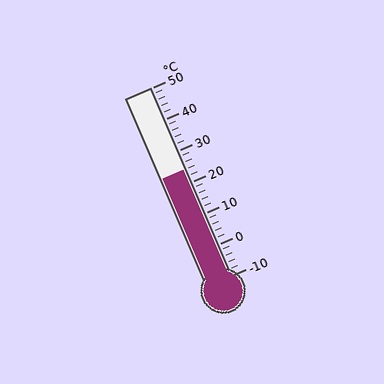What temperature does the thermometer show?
The thermometer shows approximately 24°C.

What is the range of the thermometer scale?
The thermometer scale ranges from -10°C to 50°C.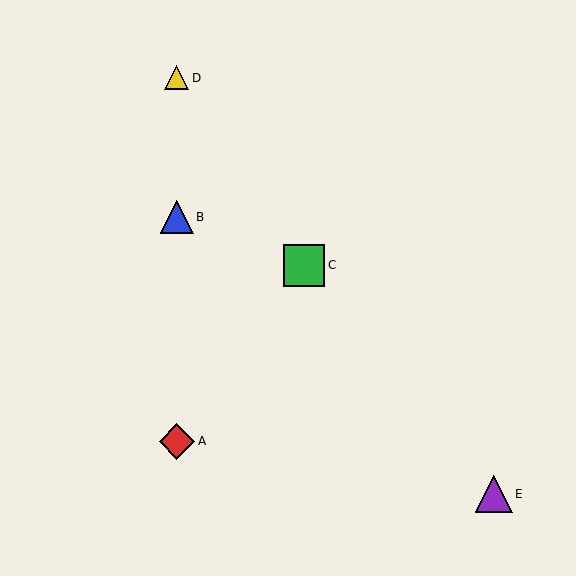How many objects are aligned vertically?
3 objects (A, B, D) are aligned vertically.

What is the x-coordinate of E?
Object E is at x≈494.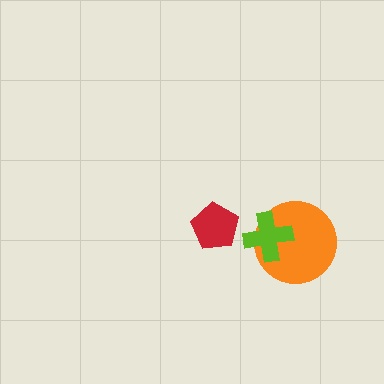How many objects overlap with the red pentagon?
0 objects overlap with the red pentagon.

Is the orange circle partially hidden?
Yes, it is partially covered by another shape.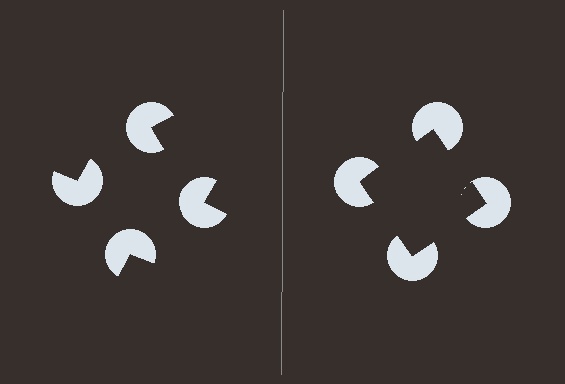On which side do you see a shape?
An illusory square appears on the right side. On the left side the wedge cuts are rotated, so no coherent shape forms.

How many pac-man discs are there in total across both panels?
8 — 4 on each side.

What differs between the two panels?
The pac-man discs are positioned identically on both sides; only the wedge orientations differ. On the right they align to a square; on the left they are misaligned.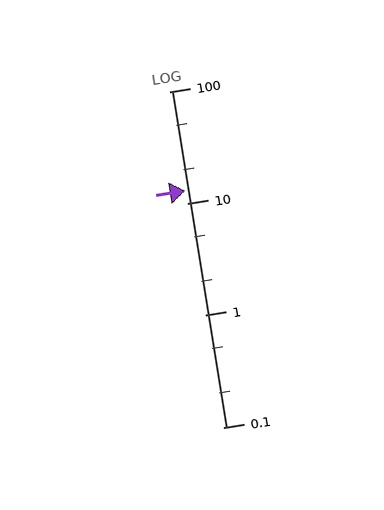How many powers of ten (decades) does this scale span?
The scale spans 3 decades, from 0.1 to 100.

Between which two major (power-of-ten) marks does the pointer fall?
The pointer is between 10 and 100.